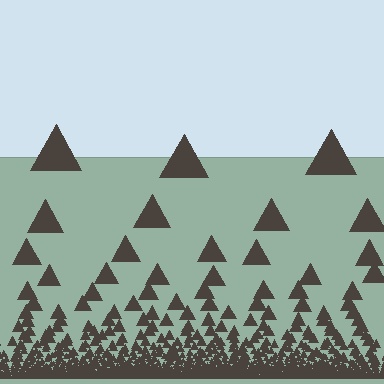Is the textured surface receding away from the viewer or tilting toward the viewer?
The surface appears to tilt toward the viewer. Texture elements get larger and sparser toward the top.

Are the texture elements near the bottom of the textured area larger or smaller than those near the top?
Smaller. The gradient is inverted — elements near the bottom are smaller and denser.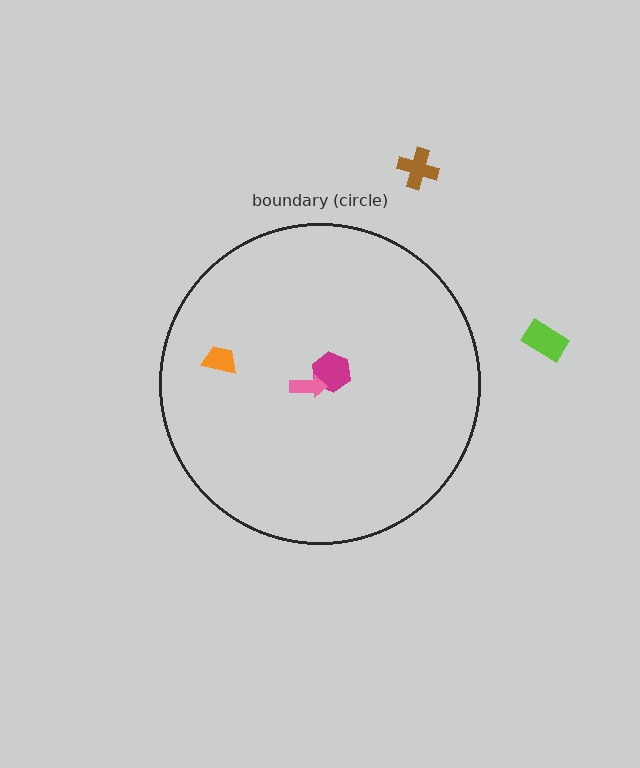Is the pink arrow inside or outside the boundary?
Inside.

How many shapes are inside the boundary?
3 inside, 2 outside.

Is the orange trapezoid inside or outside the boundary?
Inside.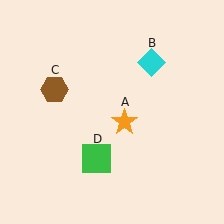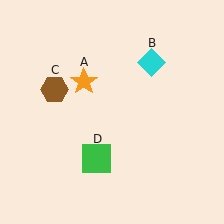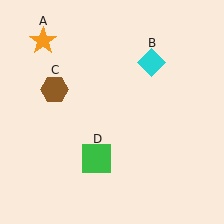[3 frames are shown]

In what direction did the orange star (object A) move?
The orange star (object A) moved up and to the left.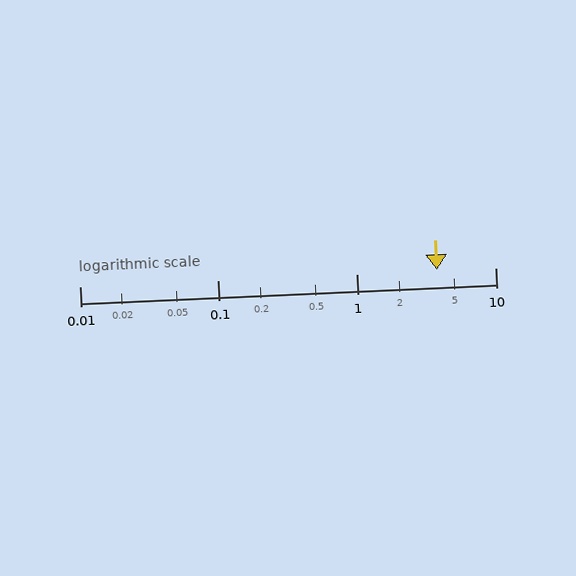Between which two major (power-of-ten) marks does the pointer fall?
The pointer is between 1 and 10.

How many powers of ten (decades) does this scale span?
The scale spans 3 decades, from 0.01 to 10.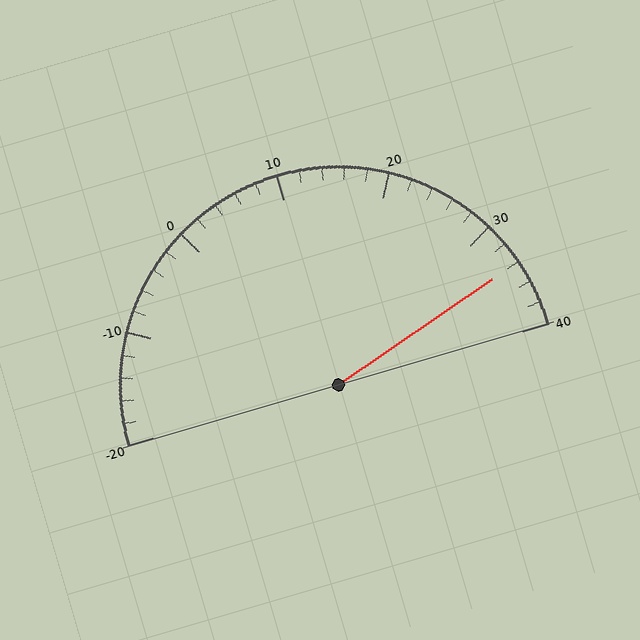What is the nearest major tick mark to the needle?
The nearest major tick mark is 30.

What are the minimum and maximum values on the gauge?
The gauge ranges from -20 to 40.